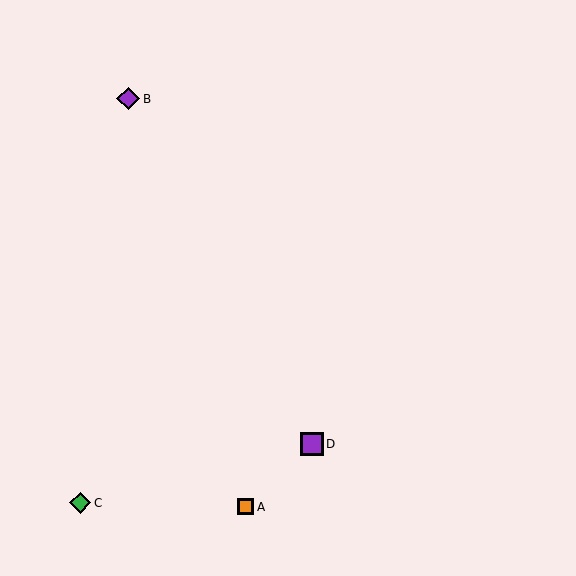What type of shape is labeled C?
Shape C is a green diamond.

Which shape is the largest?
The purple diamond (labeled B) is the largest.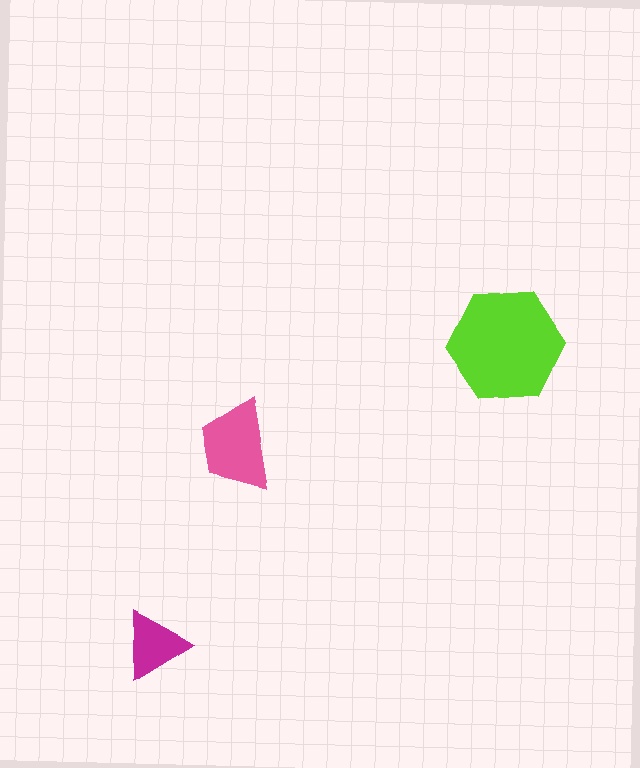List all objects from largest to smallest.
The lime hexagon, the pink trapezoid, the magenta triangle.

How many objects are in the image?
There are 3 objects in the image.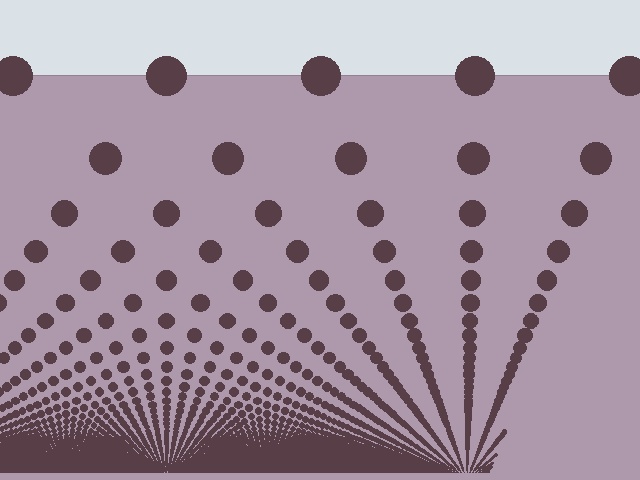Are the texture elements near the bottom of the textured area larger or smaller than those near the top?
Smaller. The gradient is inverted — elements near the bottom are smaller and denser.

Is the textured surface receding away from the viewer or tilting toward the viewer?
The surface appears to tilt toward the viewer. Texture elements get larger and sparser toward the top.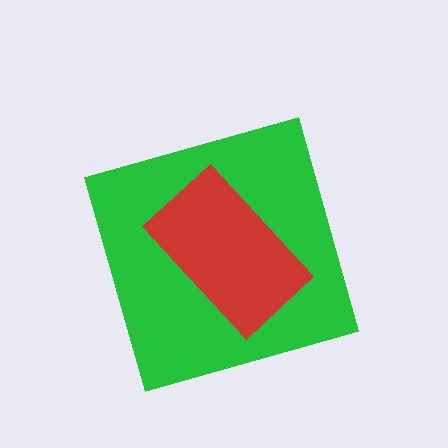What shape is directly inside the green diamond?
The red rectangle.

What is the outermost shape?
The green diamond.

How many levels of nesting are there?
2.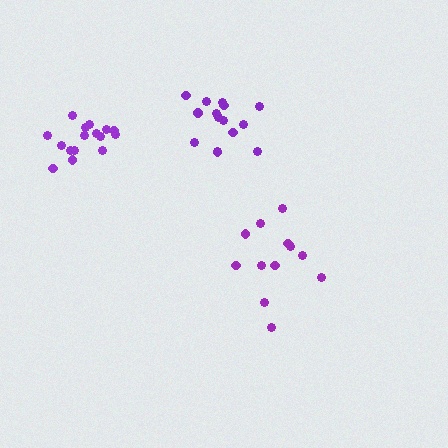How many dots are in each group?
Group 1: 12 dots, Group 2: 15 dots, Group 3: 16 dots (43 total).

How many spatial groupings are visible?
There are 3 spatial groupings.